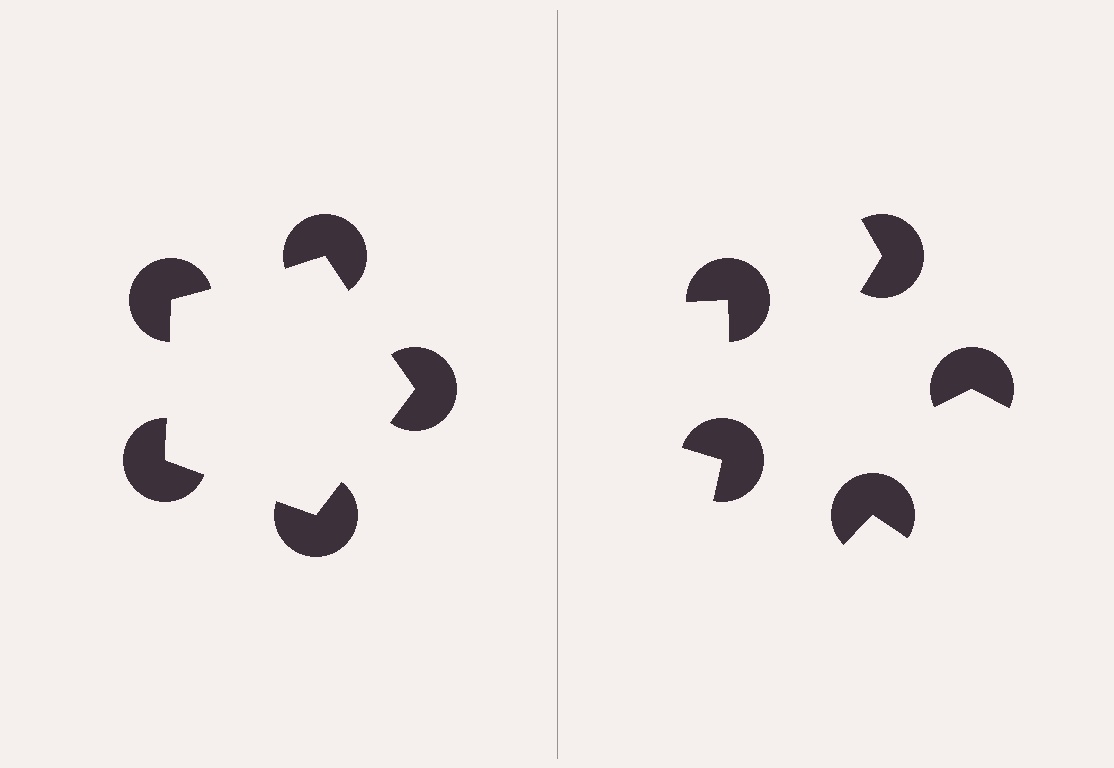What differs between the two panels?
The pac-man discs are positioned identically on both sides; only the wedge orientations differ. On the left they align to a pentagon; on the right they are misaligned.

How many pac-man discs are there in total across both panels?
10 — 5 on each side.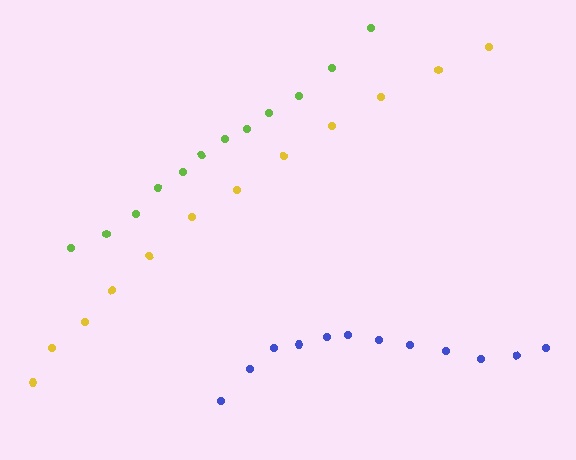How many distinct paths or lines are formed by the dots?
There are 3 distinct paths.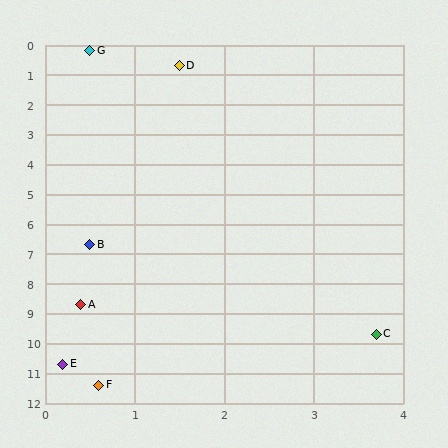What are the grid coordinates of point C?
Point C is at approximately (3.7, 9.7).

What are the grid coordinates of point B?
Point B is at approximately (0.5, 6.7).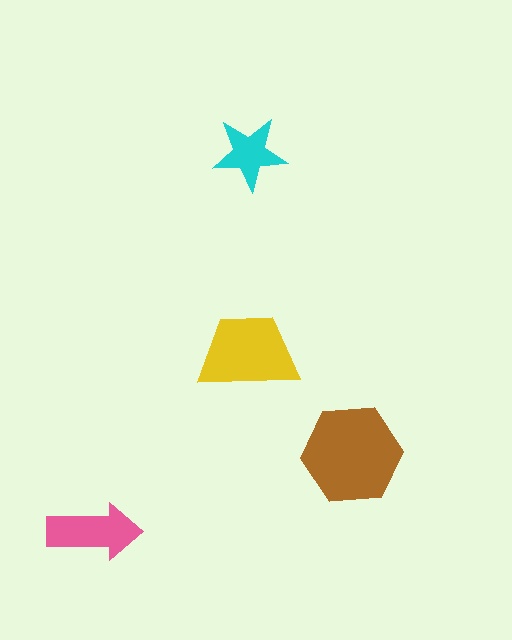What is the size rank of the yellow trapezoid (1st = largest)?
2nd.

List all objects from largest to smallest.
The brown hexagon, the yellow trapezoid, the pink arrow, the cyan star.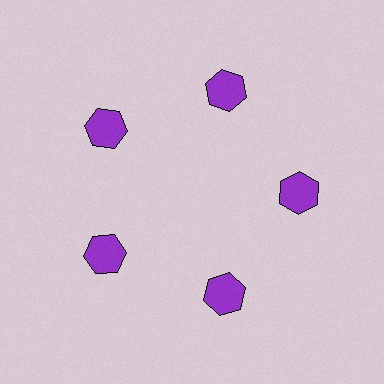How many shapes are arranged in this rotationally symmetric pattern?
There are 5 shapes, arranged in 5 groups of 1.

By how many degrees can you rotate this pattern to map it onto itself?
The pattern maps onto itself every 72 degrees of rotation.